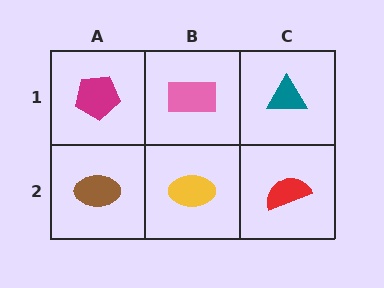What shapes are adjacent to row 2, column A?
A magenta pentagon (row 1, column A), a yellow ellipse (row 2, column B).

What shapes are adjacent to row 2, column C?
A teal triangle (row 1, column C), a yellow ellipse (row 2, column B).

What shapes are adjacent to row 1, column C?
A red semicircle (row 2, column C), a pink rectangle (row 1, column B).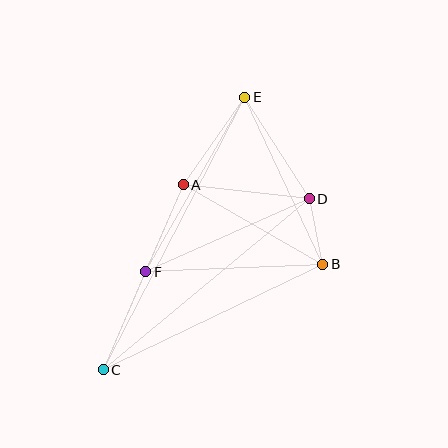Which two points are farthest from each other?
Points C and E are farthest from each other.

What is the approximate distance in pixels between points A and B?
The distance between A and B is approximately 161 pixels.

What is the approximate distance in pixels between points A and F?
The distance between A and F is approximately 95 pixels.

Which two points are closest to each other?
Points B and D are closest to each other.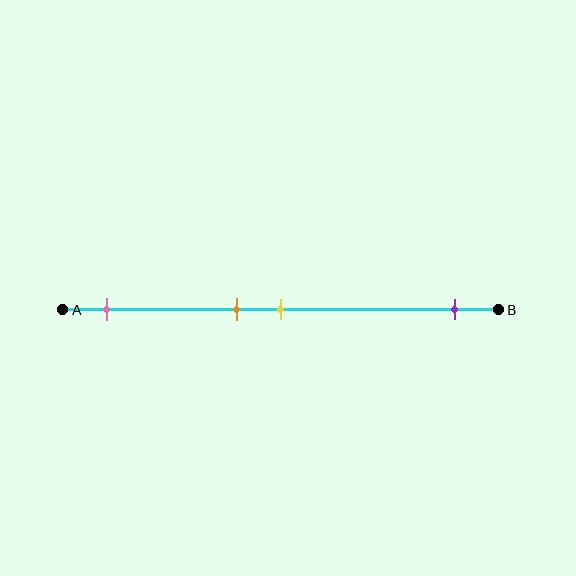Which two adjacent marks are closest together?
The orange and yellow marks are the closest adjacent pair.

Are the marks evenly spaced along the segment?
No, the marks are not evenly spaced.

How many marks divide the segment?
There are 4 marks dividing the segment.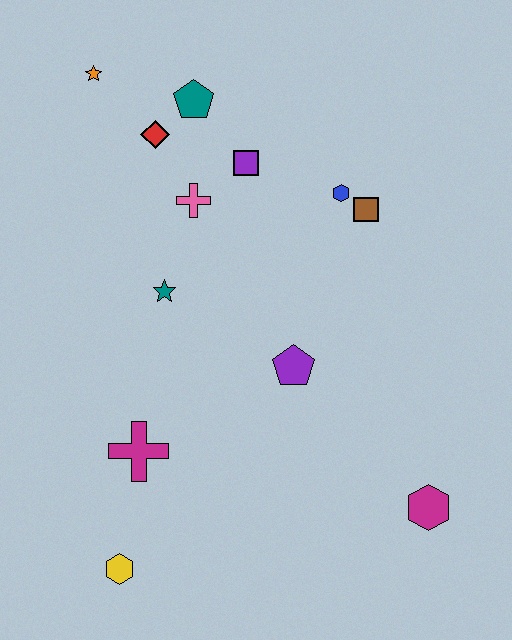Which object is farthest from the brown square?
The yellow hexagon is farthest from the brown square.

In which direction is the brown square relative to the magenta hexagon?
The brown square is above the magenta hexagon.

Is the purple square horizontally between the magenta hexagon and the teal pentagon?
Yes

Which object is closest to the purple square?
The pink cross is closest to the purple square.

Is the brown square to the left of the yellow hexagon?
No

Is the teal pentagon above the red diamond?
Yes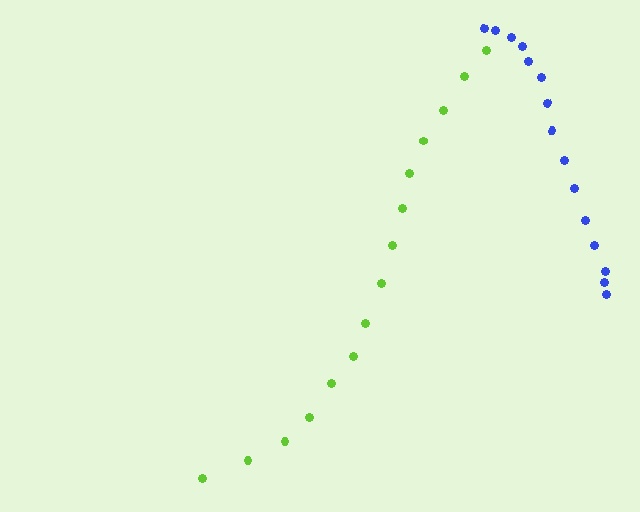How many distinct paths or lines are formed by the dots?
There are 2 distinct paths.